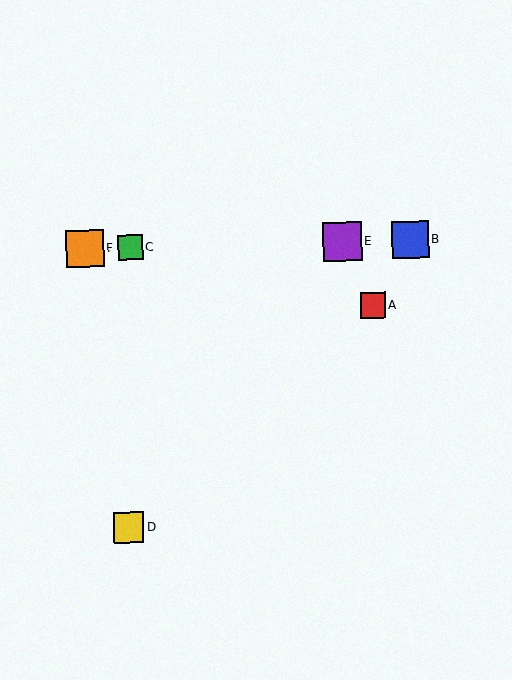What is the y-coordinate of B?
Object B is at y≈240.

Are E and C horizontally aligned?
Yes, both are at y≈241.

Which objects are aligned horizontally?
Objects B, C, E, F are aligned horizontally.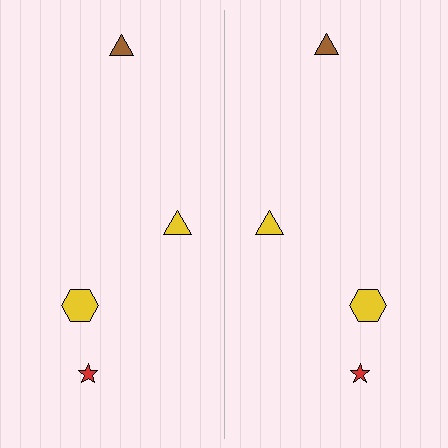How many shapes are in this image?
There are 8 shapes in this image.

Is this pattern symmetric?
Yes, this pattern has bilateral (reflection) symmetry.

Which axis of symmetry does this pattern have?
The pattern has a vertical axis of symmetry running through the center of the image.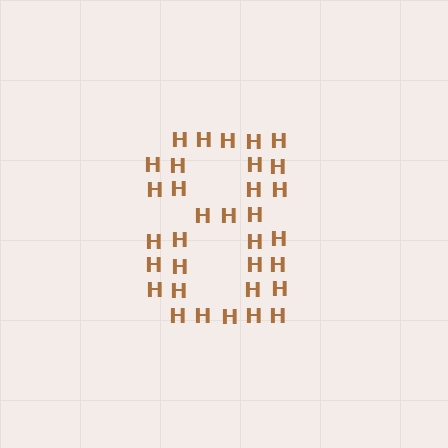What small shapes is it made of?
It is made of small letter H's.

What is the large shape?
The large shape is the digit 8.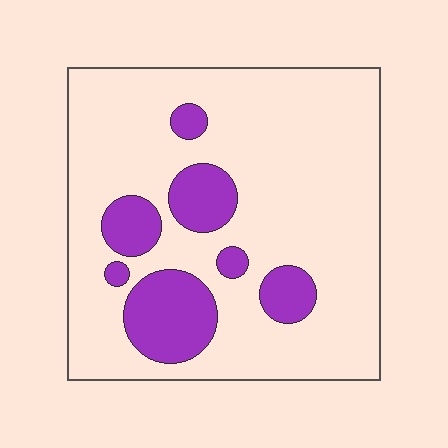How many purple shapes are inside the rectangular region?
7.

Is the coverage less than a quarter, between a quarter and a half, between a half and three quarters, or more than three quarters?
Less than a quarter.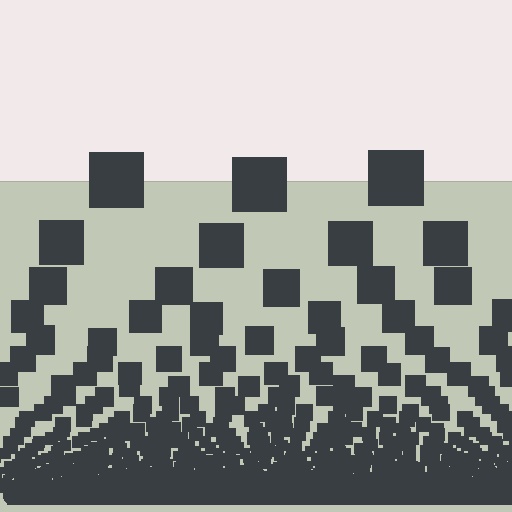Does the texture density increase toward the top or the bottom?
Density increases toward the bottom.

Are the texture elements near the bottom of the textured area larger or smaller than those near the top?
Smaller. The gradient is inverted — elements near the bottom are smaller and denser.